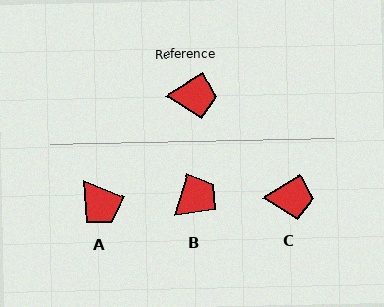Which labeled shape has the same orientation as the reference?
C.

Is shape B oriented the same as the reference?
No, it is off by about 41 degrees.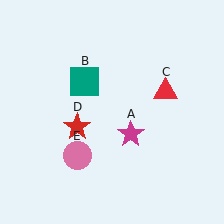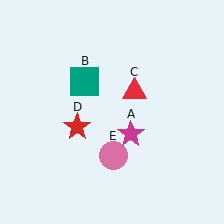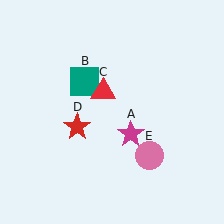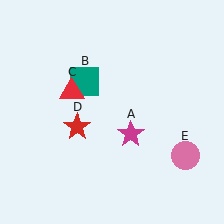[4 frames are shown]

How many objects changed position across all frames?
2 objects changed position: red triangle (object C), pink circle (object E).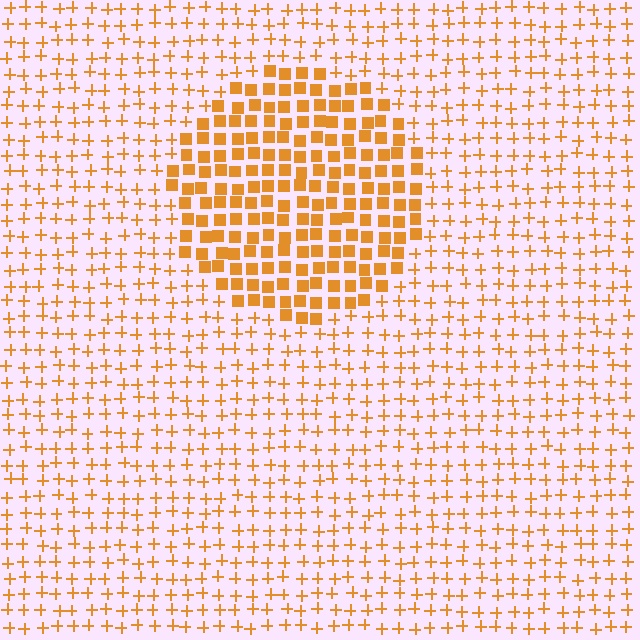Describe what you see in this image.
The image is filled with small orange elements arranged in a uniform grid. A circle-shaped region contains squares, while the surrounding area contains plus signs. The boundary is defined purely by the change in element shape.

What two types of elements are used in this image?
The image uses squares inside the circle region and plus signs outside it.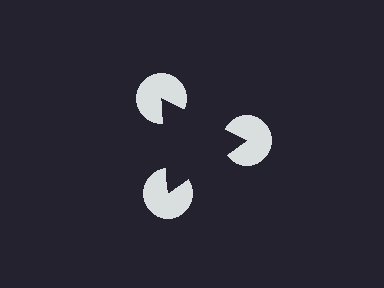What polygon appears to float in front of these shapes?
An illusory triangle — its edges are inferred from the aligned wedge cuts in the pac-man discs, not physically drawn.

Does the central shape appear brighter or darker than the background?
It typically appears slightly darker than the background, even though no actual brightness change is drawn.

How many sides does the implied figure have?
3 sides.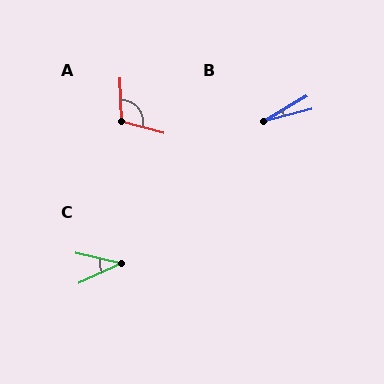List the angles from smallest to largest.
B (15°), C (37°), A (107°).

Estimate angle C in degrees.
Approximately 37 degrees.